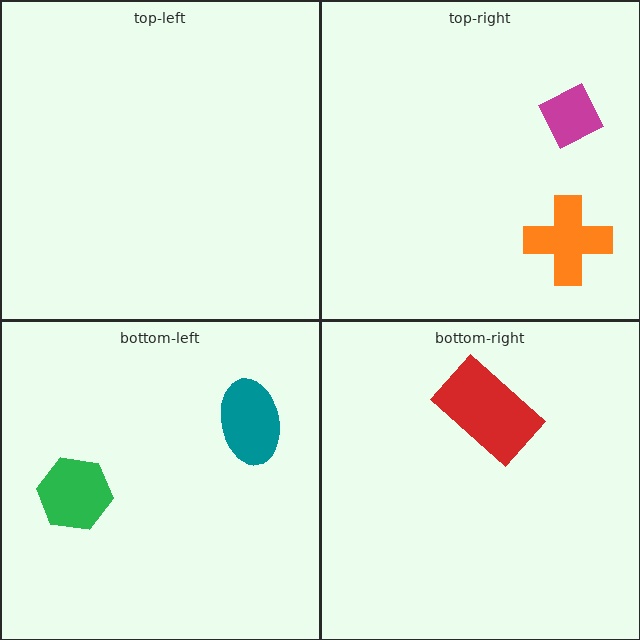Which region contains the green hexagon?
The bottom-left region.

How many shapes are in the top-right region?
2.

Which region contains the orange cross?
The top-right region.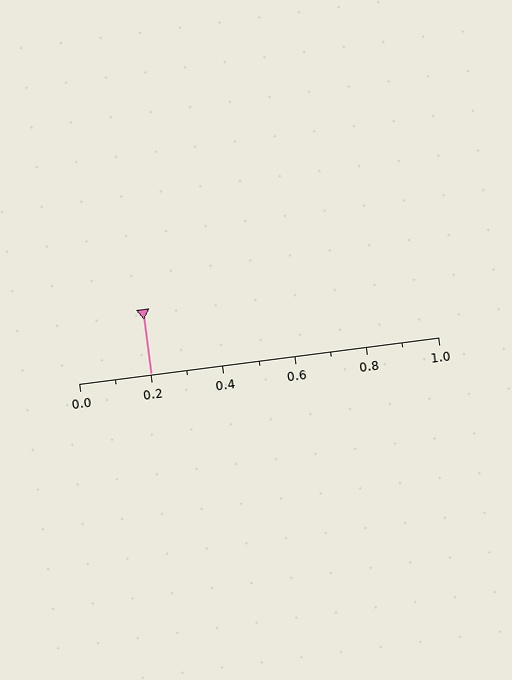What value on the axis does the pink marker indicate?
The marker indicates approximately 0.2.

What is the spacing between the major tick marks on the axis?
The major ticks are spaced 0.2 apart.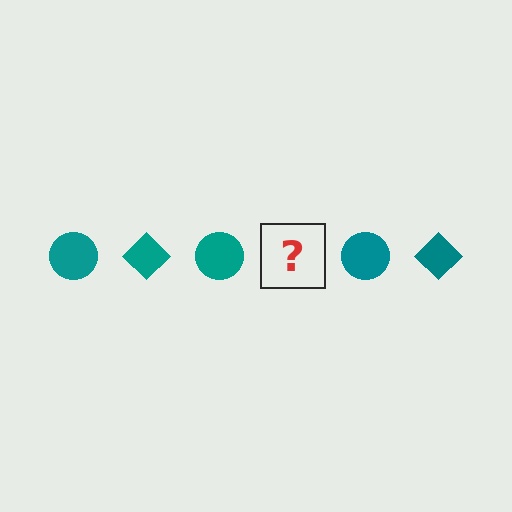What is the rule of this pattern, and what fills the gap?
The rule is that the pattern cycles through circle, diamond shapes in teal. The gap should be filled with a teal diamond.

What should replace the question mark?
The question mark should be replaced with a teal diamond.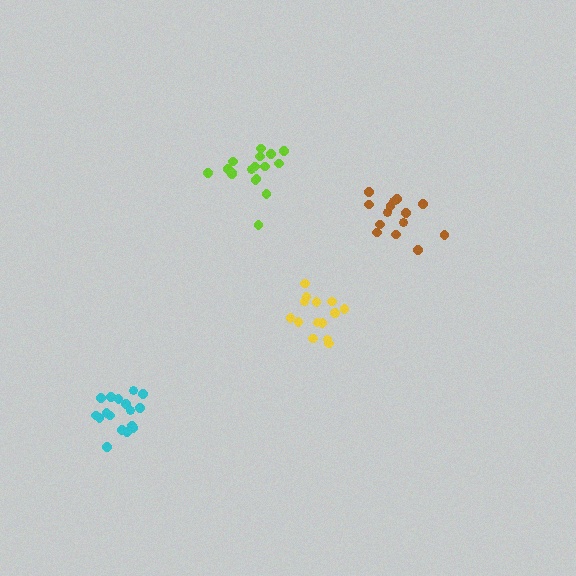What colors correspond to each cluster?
The clusters are colored: lime, brown, cyan, yellow.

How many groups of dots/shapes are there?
There are 4 groups.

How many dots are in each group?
Group 1: 17 dots, Group 2: 14 dots, Group 3: 17 dots, Group 4: 14 dots (62 total).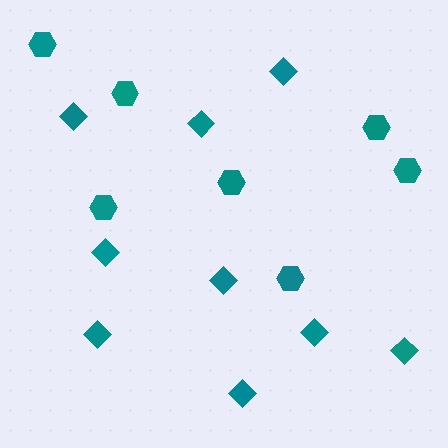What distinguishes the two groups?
There are 2 groups: one group of diamonds (9) and one group of hexagons (7).